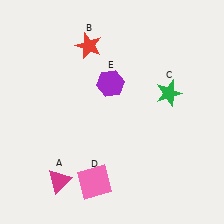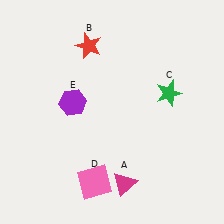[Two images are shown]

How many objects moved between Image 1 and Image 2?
2 objects moved between the two images.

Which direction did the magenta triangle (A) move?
The magenta triangle (A) moved right.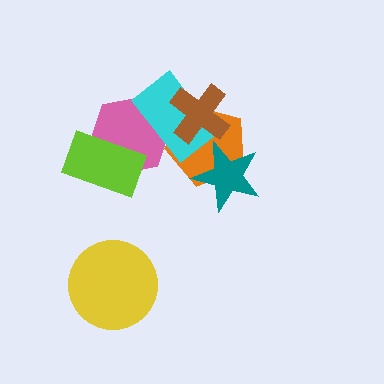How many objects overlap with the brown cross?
2 objects overlap with the brown cross.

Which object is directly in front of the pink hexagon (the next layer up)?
The cyan rectangle is directly in front of the pink hexagon.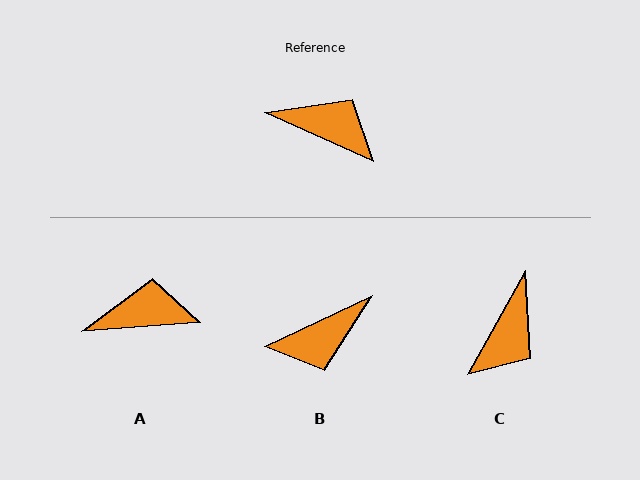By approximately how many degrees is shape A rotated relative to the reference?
Approximately 28 degrees counter-clockwise.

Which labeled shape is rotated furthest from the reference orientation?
B, about 131 degrees away.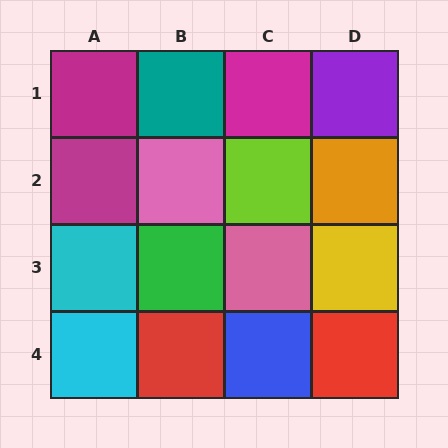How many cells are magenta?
3 cells are magenta.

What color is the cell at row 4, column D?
Red.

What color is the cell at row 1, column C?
Magenta.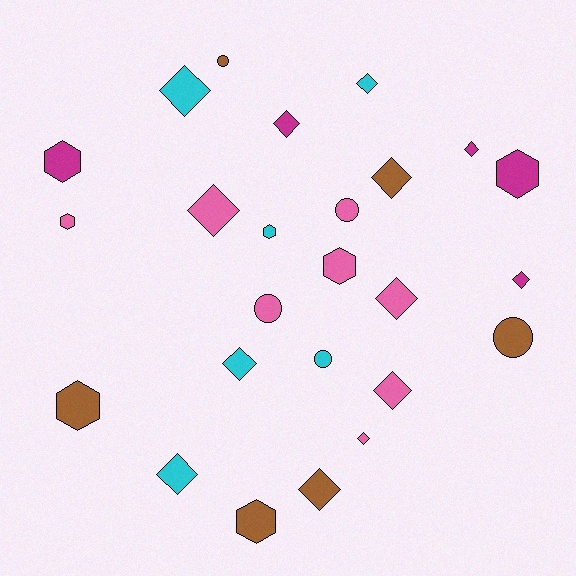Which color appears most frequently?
Pink, with 8 objects.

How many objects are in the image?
There are 25 objects.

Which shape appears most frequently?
Diamond, with 13 objects.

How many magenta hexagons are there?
There are 2 magenta hexagons.